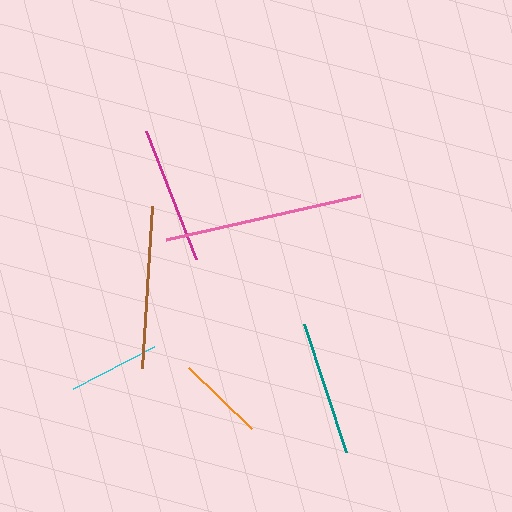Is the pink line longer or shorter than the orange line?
The pink line is longer than the orange line.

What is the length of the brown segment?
The brown segment is approximately 162 pixels long.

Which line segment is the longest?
The pink line is the longest at approximately 199 pixels.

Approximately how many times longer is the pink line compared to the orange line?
The pink line is approximately 2.3 times the length of the orange line.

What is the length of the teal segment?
The teal segment is approximately 135 pixels long.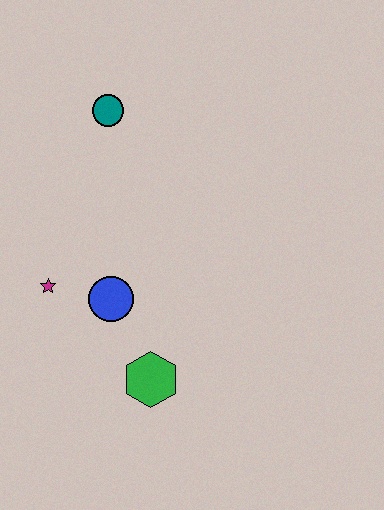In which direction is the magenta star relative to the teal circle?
The magenta star is below the teal circle.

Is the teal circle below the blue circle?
No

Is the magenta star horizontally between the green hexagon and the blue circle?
No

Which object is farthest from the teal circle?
The green hexagon is farthest from the teal circle.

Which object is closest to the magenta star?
The blue circle is closest to the magenta star.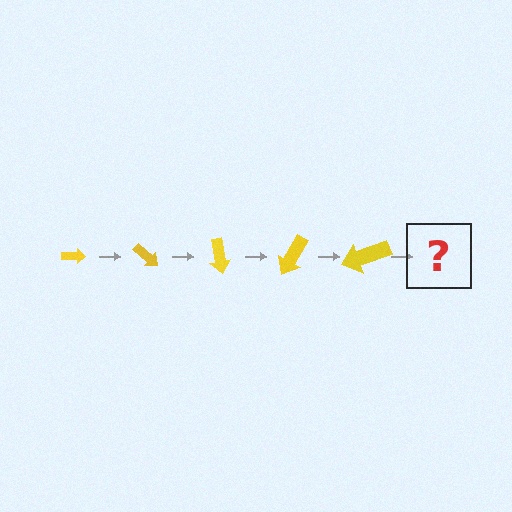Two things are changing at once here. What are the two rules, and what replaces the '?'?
The two rules are that the arrow grows larger each step and it rotates 40 degrees each step. The '?' should be an arrow, larger than the previous one and rotated 200 degrees from the start.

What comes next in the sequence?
The next element should be an arrow, larger than the previous one and rotated 200 degrees from the start.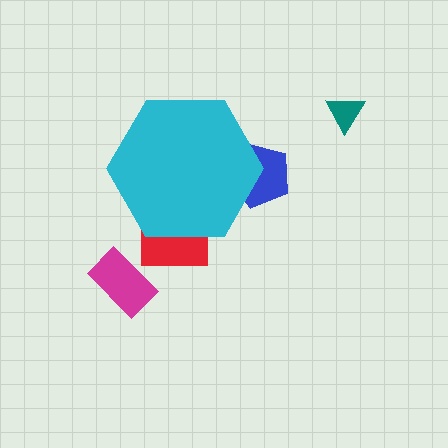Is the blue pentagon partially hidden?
Yes, the blue pentagon is partially hidden behind the cyan hexagon.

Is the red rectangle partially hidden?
Yes, the red rectangle is partially hidden behind the cyan hexagon.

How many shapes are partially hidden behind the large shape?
2 shapes are partially hidden.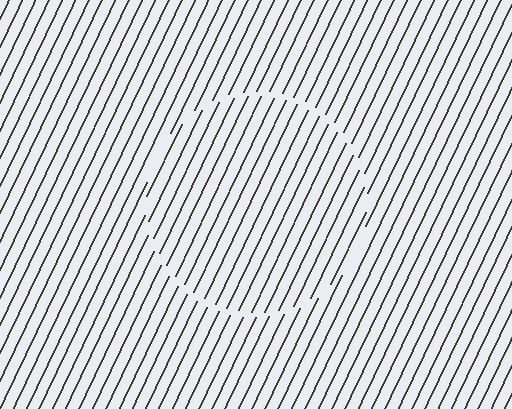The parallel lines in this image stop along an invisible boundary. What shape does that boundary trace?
An illusory circle. The interior of the shape contains the same grating, shifted by half a period — the contour is defined by the phase discontinuity where line-ends from the inner and outer gratings abut.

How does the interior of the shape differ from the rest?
The interior of the shape contains the same grating, shifted by half a period — the contour is defined by the phase discontinuity where line-ends from the inner and outer gratings abut.